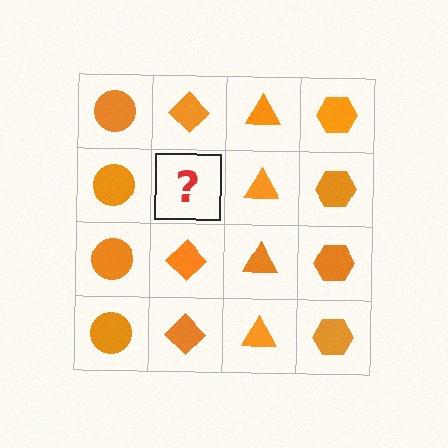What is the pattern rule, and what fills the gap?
The rule is that each column has a consistent shape. The gap should be filled with an orange diamond.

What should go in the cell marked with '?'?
The missing cell should contain an orange diamond.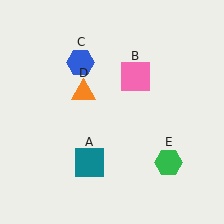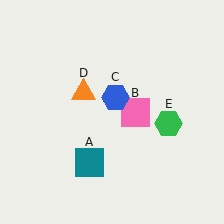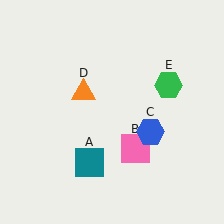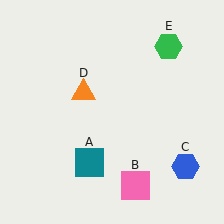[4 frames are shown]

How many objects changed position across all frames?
3 objects changed position: pink square (object B), blue hexagon (object C), green hexagon (object E).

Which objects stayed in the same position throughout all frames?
Teal square (object A) and orange triangle (object D) remained stationary.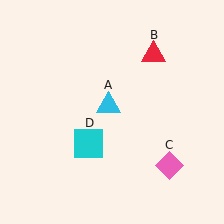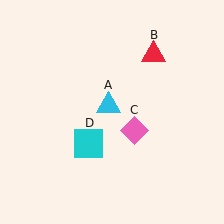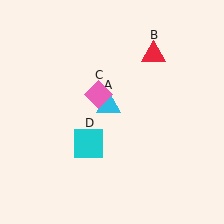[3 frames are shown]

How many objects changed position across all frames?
1 object changed position: pink diamond (object C).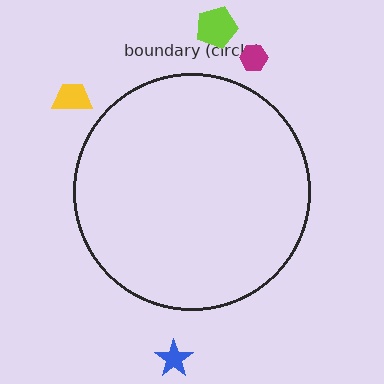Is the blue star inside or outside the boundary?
Outside.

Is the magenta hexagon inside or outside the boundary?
Outside.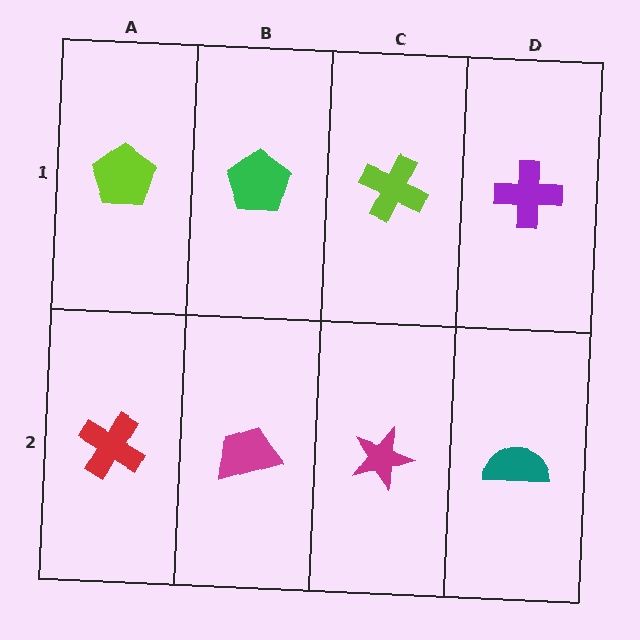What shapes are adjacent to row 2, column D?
A purple cross (row 1, column D), a magenta star (row 2, column C).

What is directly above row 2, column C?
A lime cross.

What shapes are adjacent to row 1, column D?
A teal semicircle (row 2, column D), a lime cross (row 1, column C).